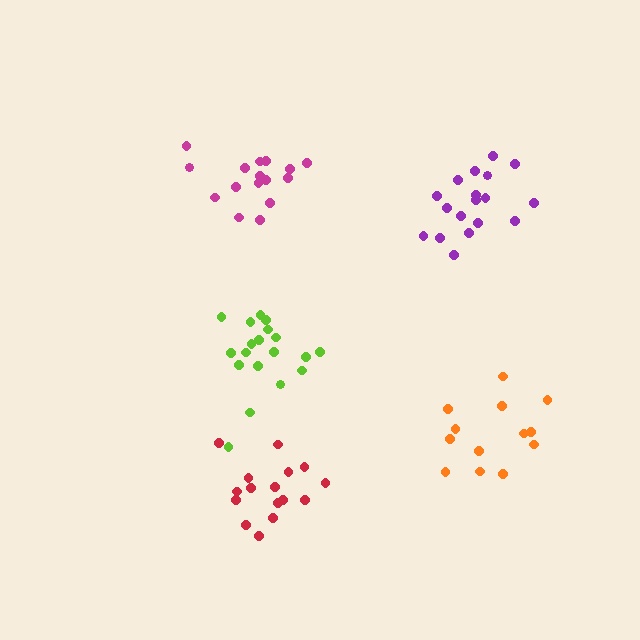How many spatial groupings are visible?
There are 5 spatial groupings.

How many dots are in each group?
Group 1: 16 dots, Group 2: 16 dots, Group 3: 13 dots, Group 4: 19 dots, Group 5: 18 dots (82 total).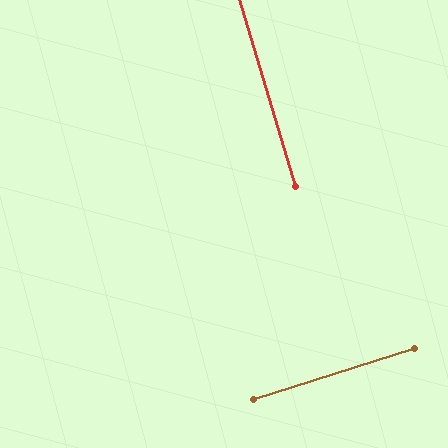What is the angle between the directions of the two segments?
Approximately 89 degrees.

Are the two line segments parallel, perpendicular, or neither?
Perpendicular — they meet at approximately 89°.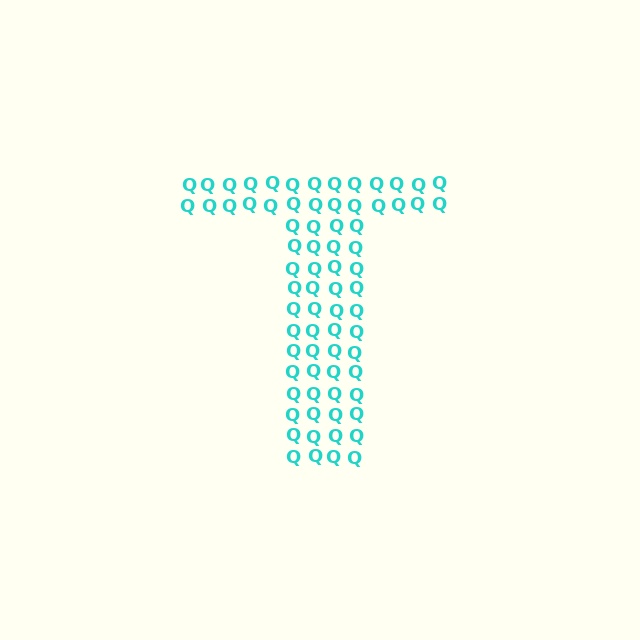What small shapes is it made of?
It is made of small letter Q's.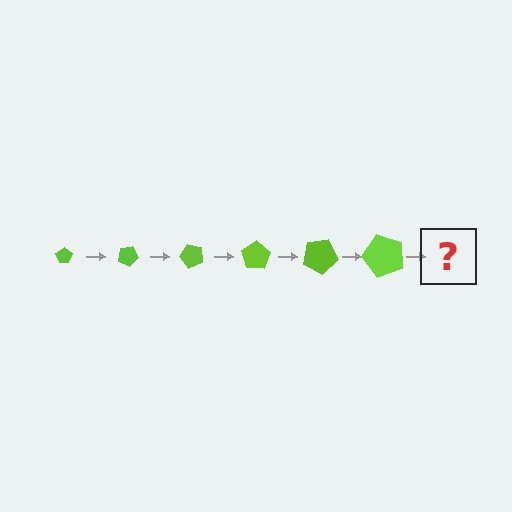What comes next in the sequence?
The next element should be a pentagon, larger than the previous one and rotated 150 degrees from the start.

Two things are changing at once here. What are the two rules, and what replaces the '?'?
The two rules are that the pentagon grows larger each step and it rotates 25 degrees each step. The '?' should be a pentagon, larger than the previous one and rotated 150 degrees from the start.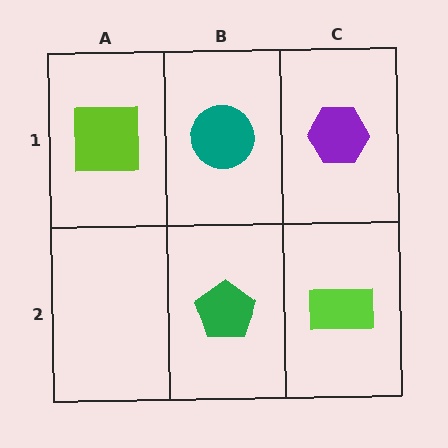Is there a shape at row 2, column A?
No, that cell is empty.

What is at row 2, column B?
A green pentagon.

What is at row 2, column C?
A lime rectangle.